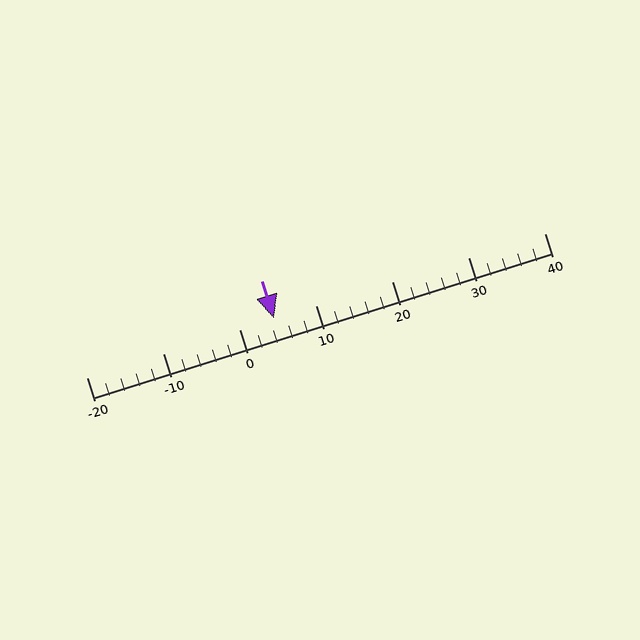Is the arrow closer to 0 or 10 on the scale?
The arrow is closer to 0.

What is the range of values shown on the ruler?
The ruler shows values from -20 to 40.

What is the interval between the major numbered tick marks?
The major tick marks are spaced 10 units apart.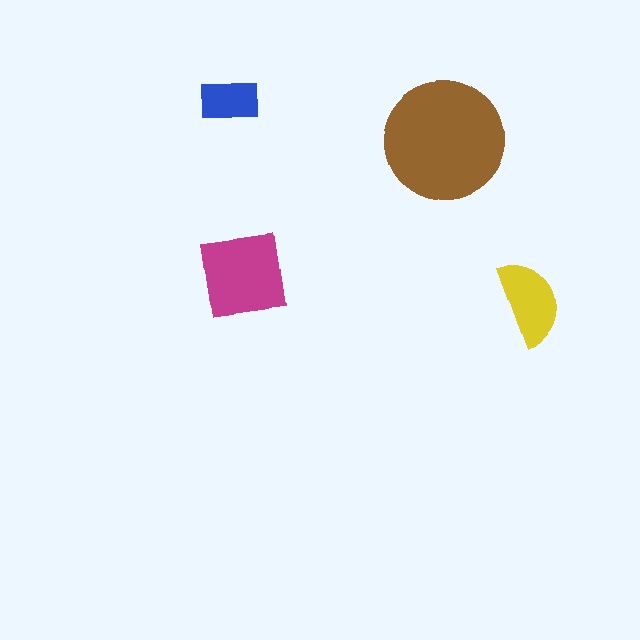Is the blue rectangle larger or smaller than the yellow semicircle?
Smaller.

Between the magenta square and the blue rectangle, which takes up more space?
The magenta square.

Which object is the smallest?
The blue rectangle.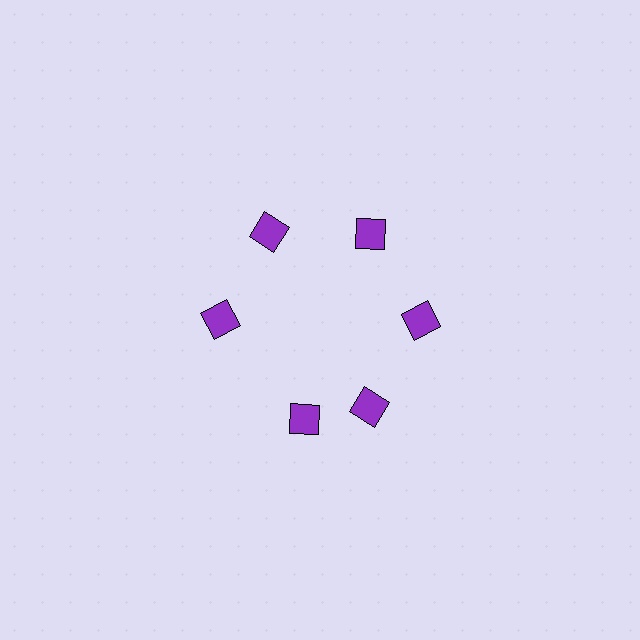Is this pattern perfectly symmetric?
No. The 6 purple diamonds are arranged in a ring, but one element near the 7 o'clock position is rotated out of alignment along the ring, breaking the 6-fold rotational symmetry.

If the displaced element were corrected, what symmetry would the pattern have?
It would have 6-fold rotational symmetry — the pattern would map onto itself every 60 degrees.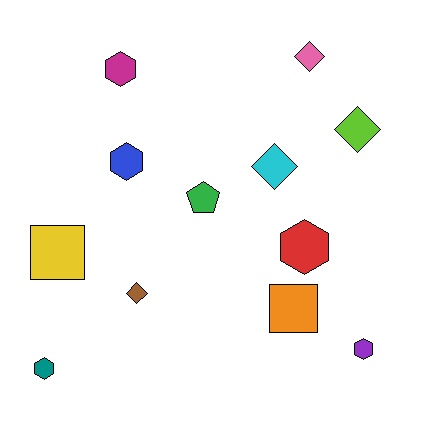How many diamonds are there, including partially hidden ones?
There are 4 diamonds.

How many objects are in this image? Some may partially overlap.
There are 12 objects.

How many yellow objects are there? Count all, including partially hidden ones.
There is 1 yellow object.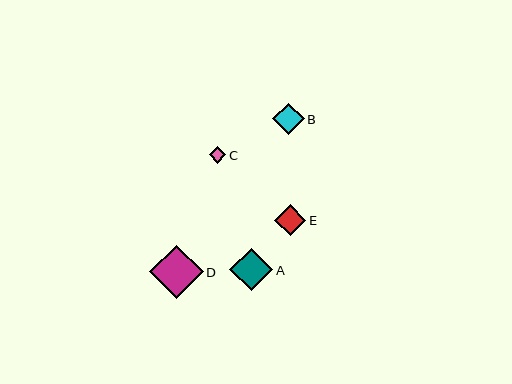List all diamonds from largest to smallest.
From largest to smallest: D, A, E, B, C.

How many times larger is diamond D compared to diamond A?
Diamond D is approximately 1.3 times the size of diamond A.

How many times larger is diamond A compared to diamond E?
Diamond A is approximately 1.4 times the size of diamond E.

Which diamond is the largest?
Diamond D is the largest with a size of approximately 54 pixels.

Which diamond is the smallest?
Diamond C is the smallest with a size of approximately 16 pixels.